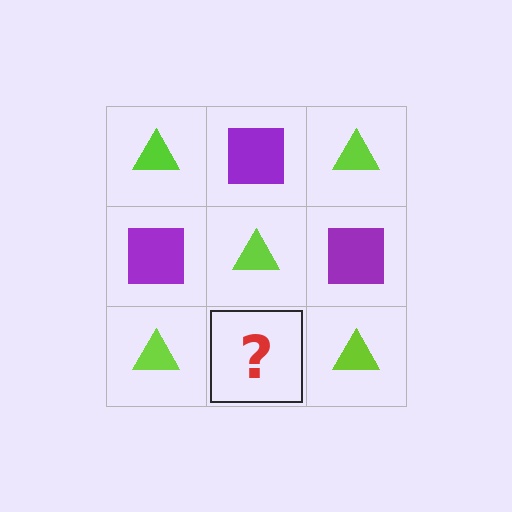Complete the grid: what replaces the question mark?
The question mark should be replaced with a purple square.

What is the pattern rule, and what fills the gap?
The rule is that it alternates lime triangle and purple square in a checkerboard pattern. The gap should be filled with a purple square.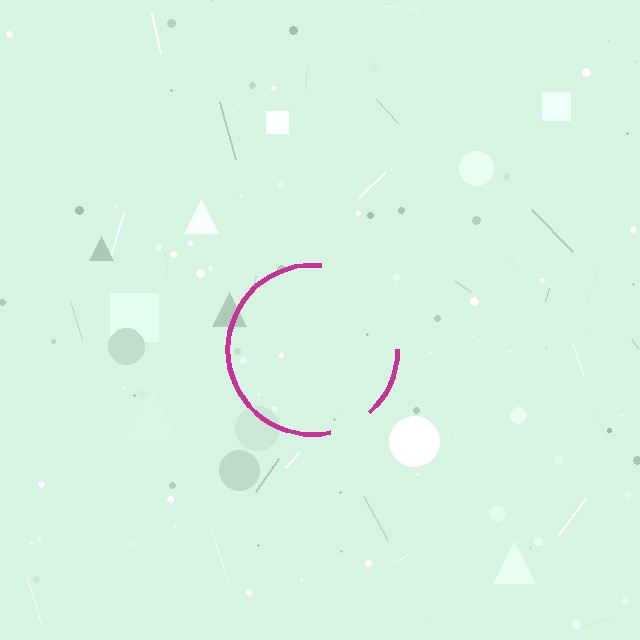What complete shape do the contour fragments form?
The contour fragments form a circle.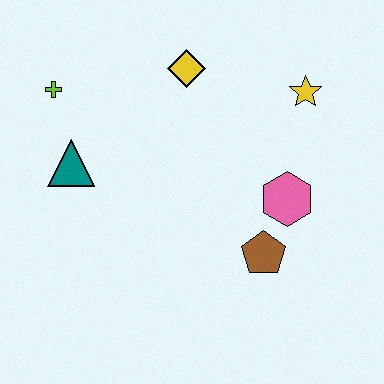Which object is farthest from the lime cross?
The brown pentagon is farthest from the lime cross.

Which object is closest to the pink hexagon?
The brown pentagon is closest to the pink hexagon.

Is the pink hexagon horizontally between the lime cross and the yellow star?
Yes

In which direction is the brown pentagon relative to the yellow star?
The brown pentagon is below the yellow star.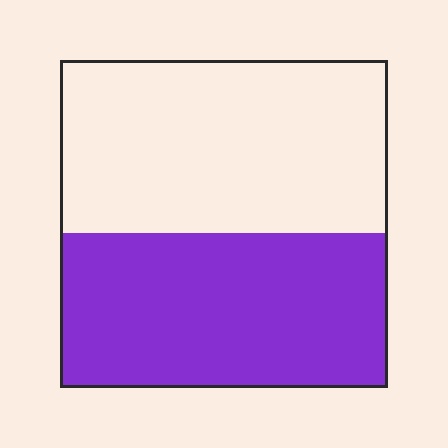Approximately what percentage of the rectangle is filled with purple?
Approximately 45%.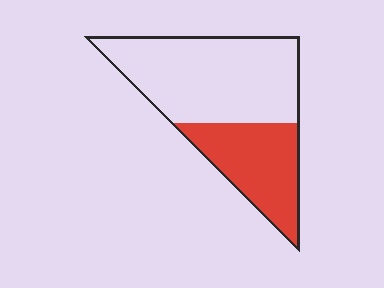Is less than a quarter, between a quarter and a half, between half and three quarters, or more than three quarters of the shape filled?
Between a quarter and a half.